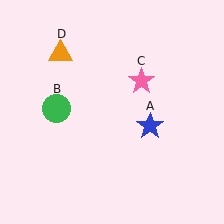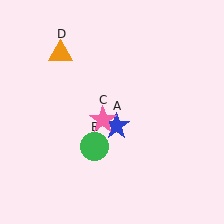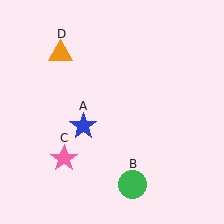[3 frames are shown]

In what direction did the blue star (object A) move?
The blue star (object A) moved left.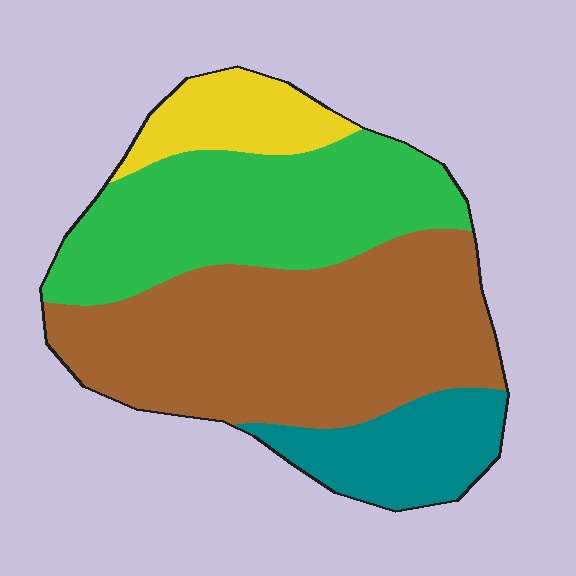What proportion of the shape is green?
Green covers 31% of the shape.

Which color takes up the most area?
Brown, at roughly 45%.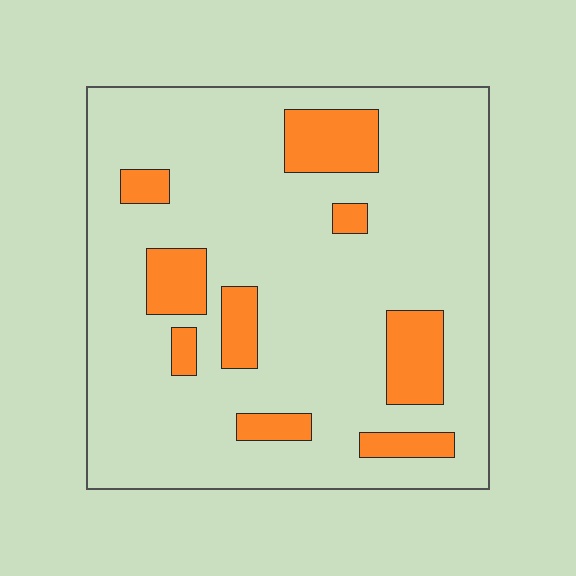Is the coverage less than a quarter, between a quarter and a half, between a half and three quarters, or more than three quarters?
Less than a quarter.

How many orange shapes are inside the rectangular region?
9.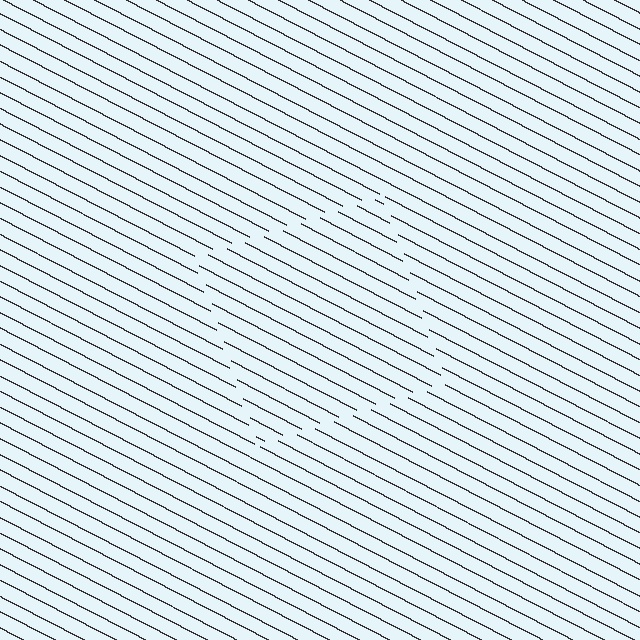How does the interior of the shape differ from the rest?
The interior of the shape contains the same grating, shifted by half a period — the contour is defined by the phase discontinuity where line-ends from the inner and outer gratings abut.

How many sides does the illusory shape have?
4 sides — the line-ends trace a square.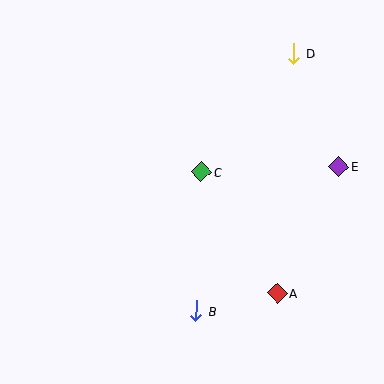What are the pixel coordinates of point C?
Point C is at (201, 172).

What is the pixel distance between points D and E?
The distance between D and E is 122 pixels.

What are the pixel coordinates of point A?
Point A is at (277, 293).